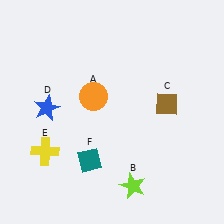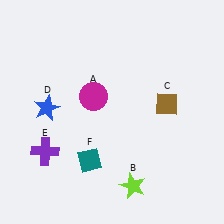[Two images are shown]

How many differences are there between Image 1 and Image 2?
There are 2 differences between the two images.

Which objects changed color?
A changed from orange to magenta. E changed from yellow to purple.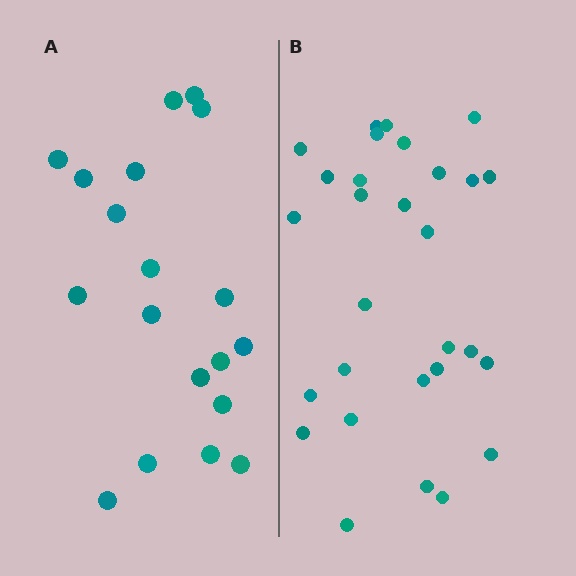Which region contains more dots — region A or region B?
Region B (the right region) has more dots.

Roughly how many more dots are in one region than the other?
Region B has roughly 10 or so more dots than region A.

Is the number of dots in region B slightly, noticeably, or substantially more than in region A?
Region B has substantially more. The ratio is roughly 1.5 to 1.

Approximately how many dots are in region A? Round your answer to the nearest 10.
About 20 dots. (The exact count is 19, which rounds to 20.)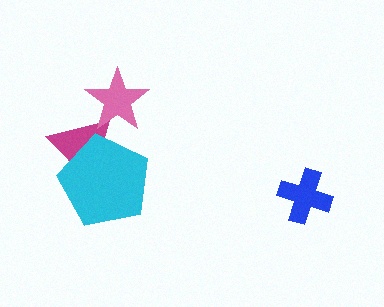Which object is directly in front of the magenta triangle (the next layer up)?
The pink star is directly in front of the magenta triangle.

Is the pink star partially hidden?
No, no other shape covers it.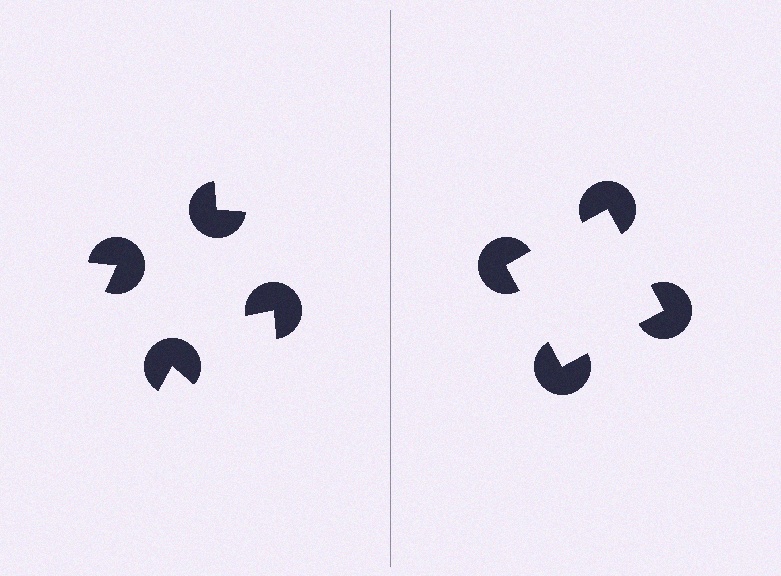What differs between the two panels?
The pac-man discs are positioned identically on both sides; only the wedge orientations differ. On the right they align to a square; on the left they are misaligned.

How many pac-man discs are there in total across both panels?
8 — 4 on each side.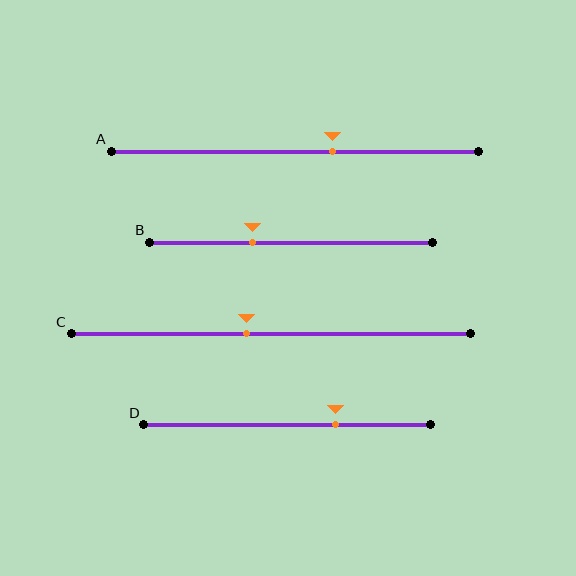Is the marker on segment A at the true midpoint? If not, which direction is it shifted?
No, the marker on segment A is shifted to the right by about 10% of the segment length.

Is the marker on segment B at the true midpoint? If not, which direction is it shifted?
No, the marker on segment B is shifted to the left by about 14% of the segment length.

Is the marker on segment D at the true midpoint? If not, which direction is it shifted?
No, the marker on segment D is shifted to the right by about 17% of the segment length.